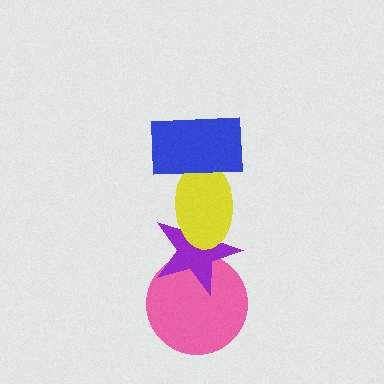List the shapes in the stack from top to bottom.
From top to bottom: the blue rectangle, the yellow ellipse, the purple star, the pink circle.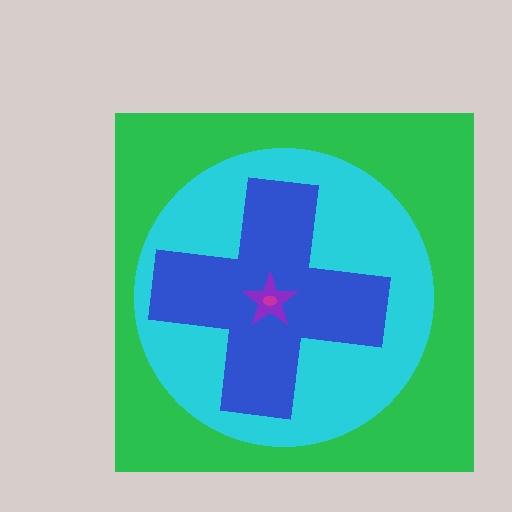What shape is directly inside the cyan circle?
The blue cross.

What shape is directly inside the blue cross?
The purple star.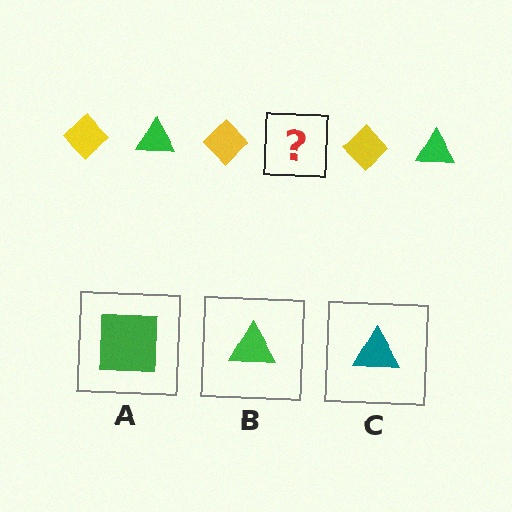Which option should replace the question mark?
Option B.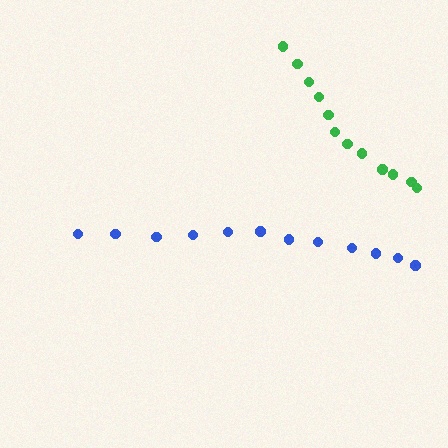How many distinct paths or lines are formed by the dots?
There are 2 distinct paths.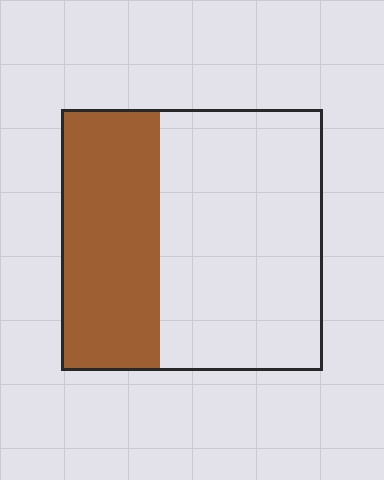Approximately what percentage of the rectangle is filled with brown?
Approximately 40%.